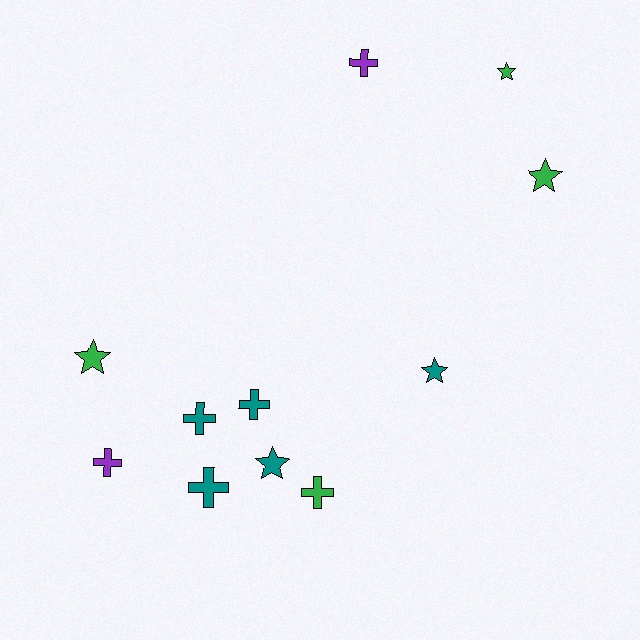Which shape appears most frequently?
Cross, with 6 objects.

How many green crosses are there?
There is 1 green cross.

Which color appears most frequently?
Teal, with 5 objects.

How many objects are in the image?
There are 11 objects.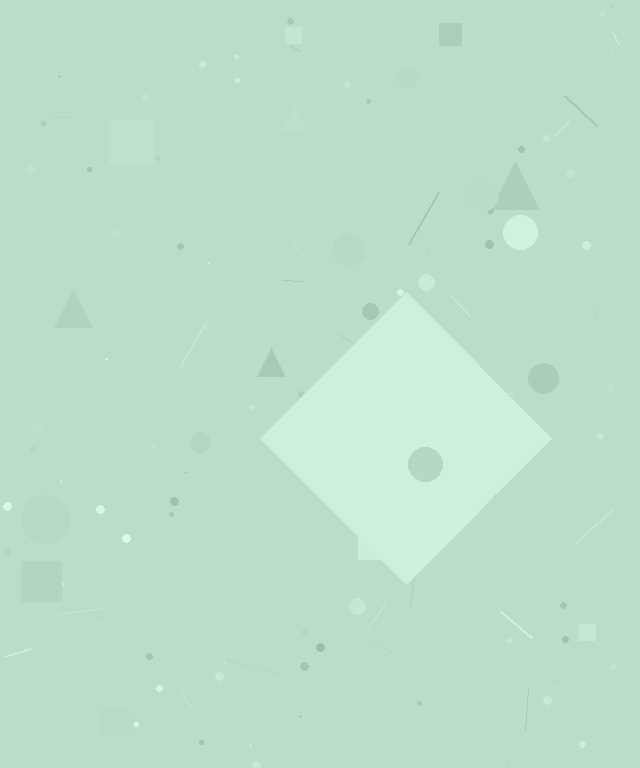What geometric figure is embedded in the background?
A diamond is embedded in the background.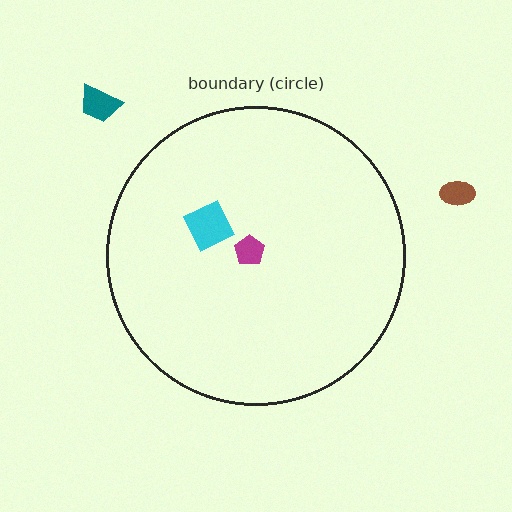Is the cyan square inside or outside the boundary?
Inside.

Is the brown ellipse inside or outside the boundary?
Outside.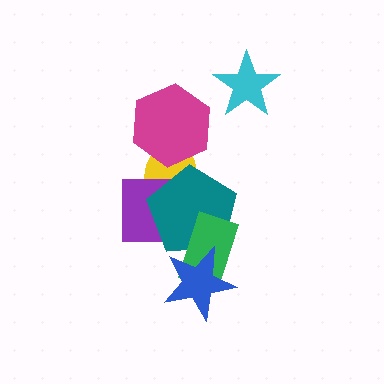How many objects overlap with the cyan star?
0 objects overlap with the cyan star.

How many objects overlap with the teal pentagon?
4 objects overlap with the teal pentagon.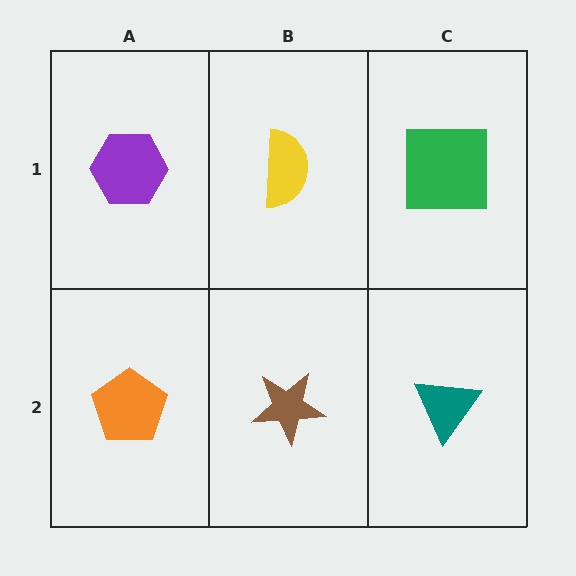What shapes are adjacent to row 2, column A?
A purple hexagon (row 1, column A), a brown star (row 2, column B).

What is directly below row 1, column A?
An orange pentagon.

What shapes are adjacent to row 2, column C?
A green square (row 1, column C), a brown star (row 2, column B).